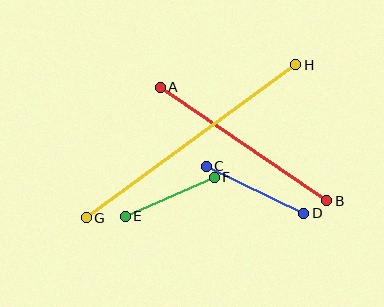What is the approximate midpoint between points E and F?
The midpoint is at approximately (170, 197) pixels.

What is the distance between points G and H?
The distance is approximately 260 pixels.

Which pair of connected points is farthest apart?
Points G and H are farthest apart.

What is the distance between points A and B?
The distance is approximately 202 pixels.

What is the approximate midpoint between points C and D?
The midpoint is at approximately (255, 190) pixels.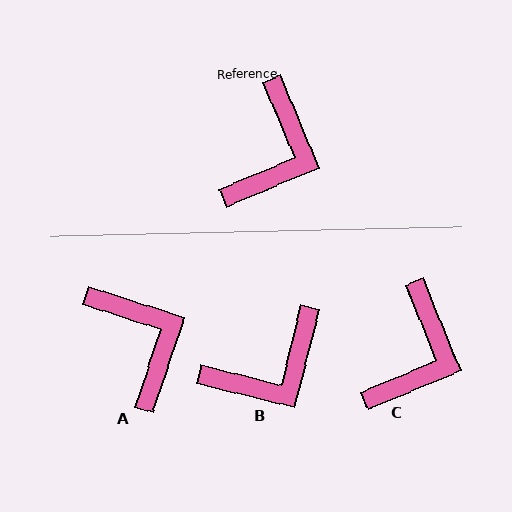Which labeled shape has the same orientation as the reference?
C.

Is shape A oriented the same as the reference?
No, it is off by about 50 degrees.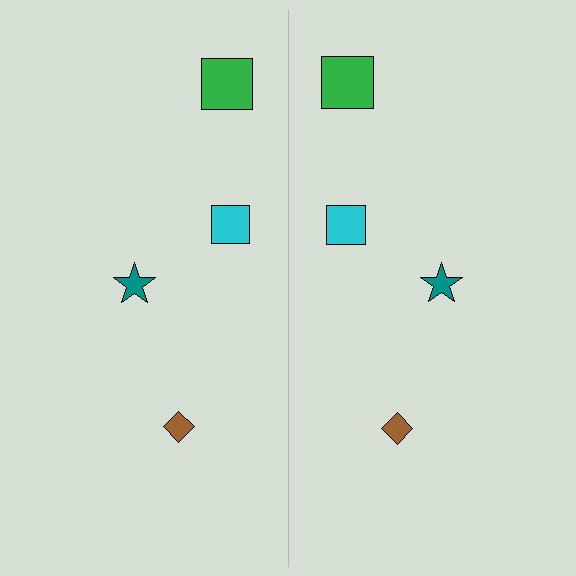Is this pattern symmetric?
Yes, this pattern has bilateral (reflection) symmetry.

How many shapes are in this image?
There are 8 shapes in this image.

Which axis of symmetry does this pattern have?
The pattern has a vertical axis of symmetry running through the center of the image.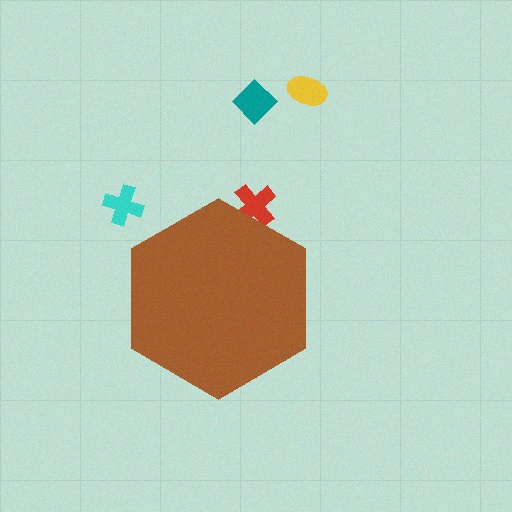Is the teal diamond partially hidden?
No, the teal diamond is fully visible.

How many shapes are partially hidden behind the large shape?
1 shape is partially hidden.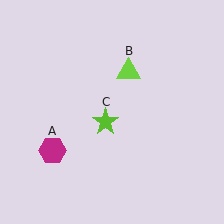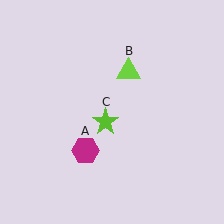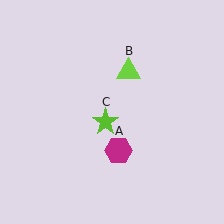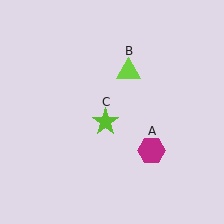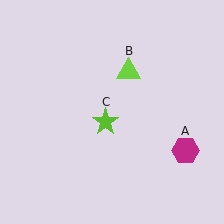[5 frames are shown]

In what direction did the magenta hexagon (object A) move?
The magenta hexagon (object A) moved right.